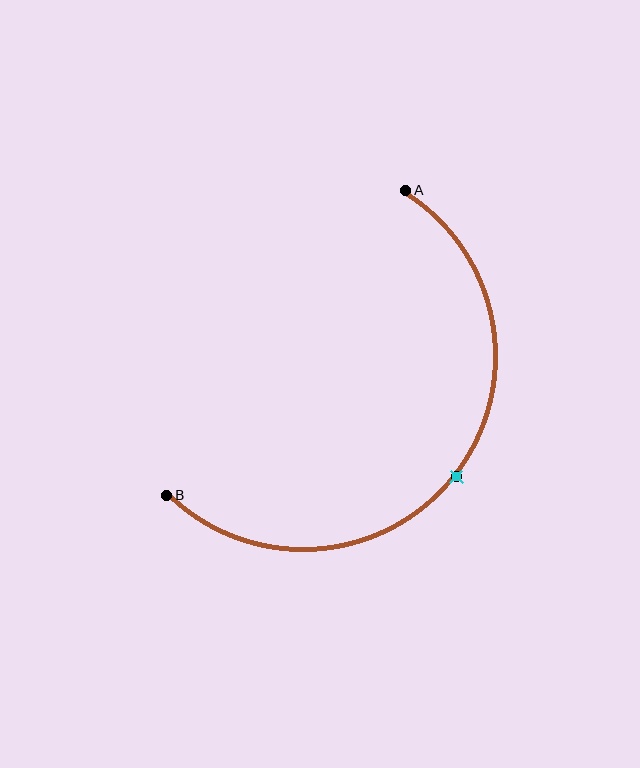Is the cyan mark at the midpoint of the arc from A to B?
Yes. The cyan mark lies on the arc at equal arc-length from both A and B — it is the arc midpoint.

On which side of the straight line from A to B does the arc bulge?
The arc bulges below and to the right of the straight line connecting A and B.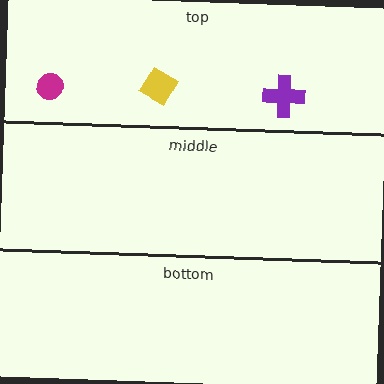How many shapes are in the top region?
3.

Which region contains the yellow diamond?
The top region.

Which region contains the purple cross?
The top region.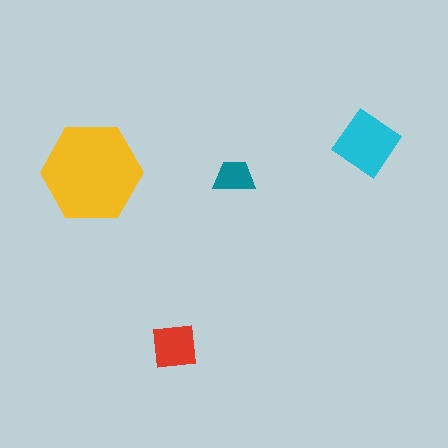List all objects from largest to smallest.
The yellow hexagon, the cyan diamond, the red square, the teal trapezoid.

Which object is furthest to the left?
The yellow hexagon is leftmost.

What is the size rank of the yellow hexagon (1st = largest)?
1st.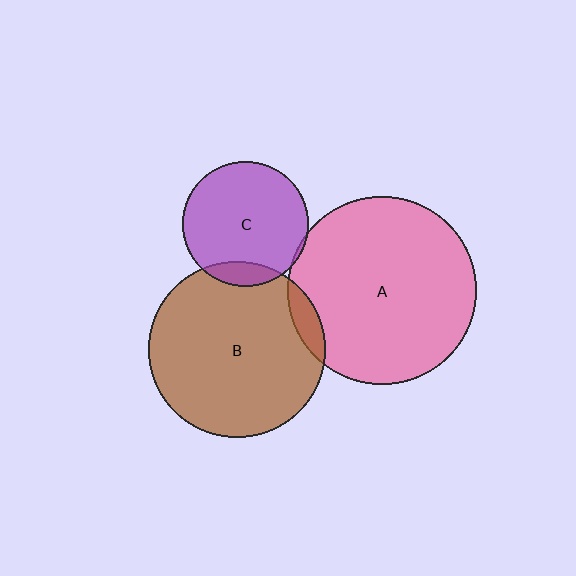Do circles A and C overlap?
Yes.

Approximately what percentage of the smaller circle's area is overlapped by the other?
Approximately 5%.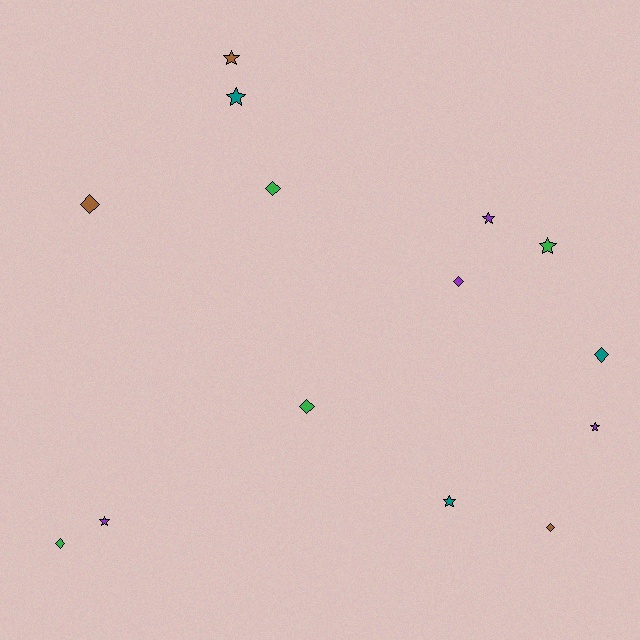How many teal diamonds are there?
There is 1 teal diamond.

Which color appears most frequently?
Purple, with 4 objects.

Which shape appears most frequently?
Diamond, with 7 objects.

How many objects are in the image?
There are 14 objects.